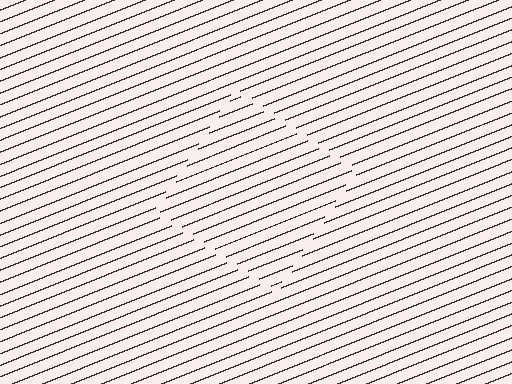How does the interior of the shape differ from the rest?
The interior of the shape contains the same grating, shifted by half a period — the contour is defined by the phase discontinuity where line-ends from the inner and outer gratings abut.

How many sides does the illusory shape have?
4 sides — the line-ends trace a square.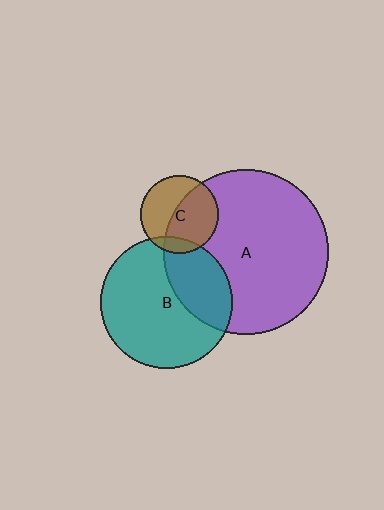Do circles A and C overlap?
Yes.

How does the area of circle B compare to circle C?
Approximately 2.9 times.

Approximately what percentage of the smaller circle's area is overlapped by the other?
Approximately 55%.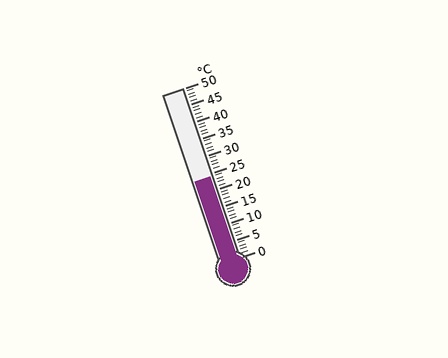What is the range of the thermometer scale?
The thermometer scale ranges from 0°C to 50°C.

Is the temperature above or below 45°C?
The temperature is below 45°C.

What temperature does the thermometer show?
The thermometer shows approximately 24°C.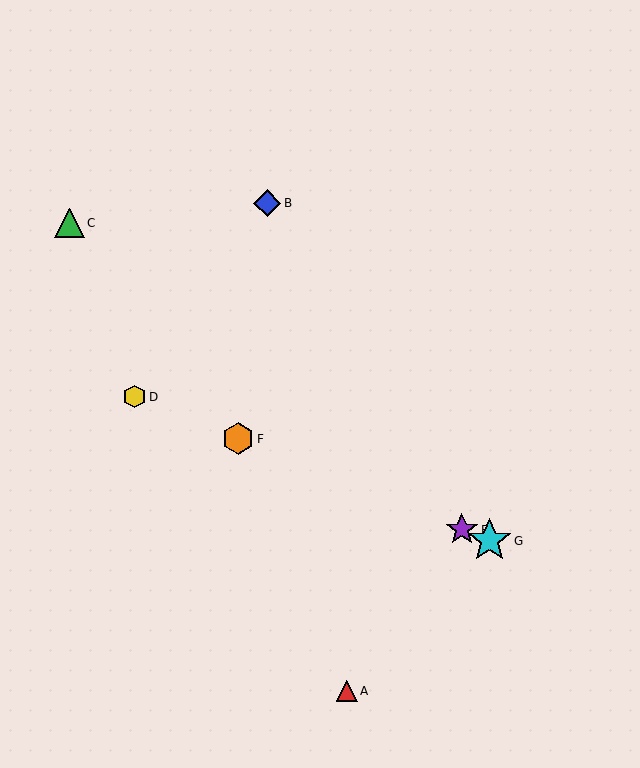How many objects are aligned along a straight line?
4 objects (D, E, F, G) are aligned along a straight line.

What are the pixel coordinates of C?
Object C is at (69, 223).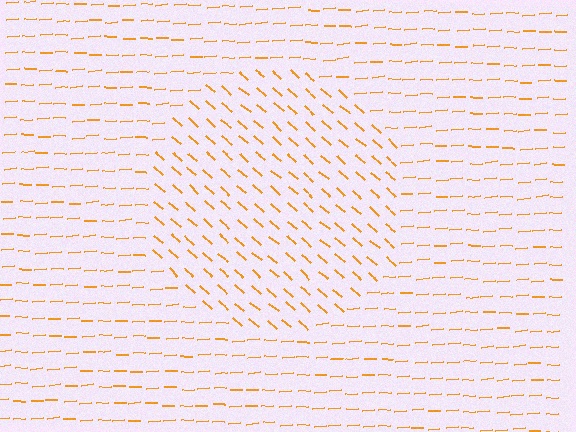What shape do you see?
I see a circle.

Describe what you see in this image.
The image is filled with small orange line segments. A circle region in the image has lines oriented differently from the surrounding lines, creating a visible texture boundary.